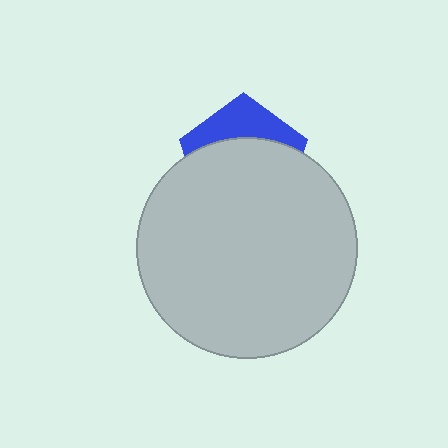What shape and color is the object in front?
The object in front is a light gray circle.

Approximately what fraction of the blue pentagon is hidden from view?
Roughly 68% of the blue pentagon is hidden behind the light gray circle.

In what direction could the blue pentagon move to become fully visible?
The blue pentagon could move up. That would shift it out from behind the light gray circle entirely.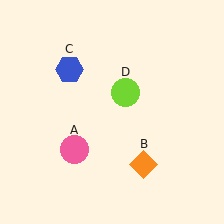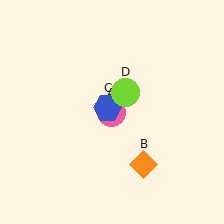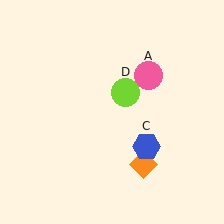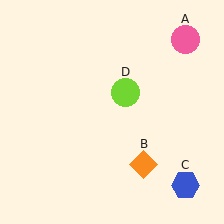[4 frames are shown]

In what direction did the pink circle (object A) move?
The pink circle (object A) moved up and to the right.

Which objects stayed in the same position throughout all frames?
Orange diamond (object B) and lime circle (object D) remained stationary.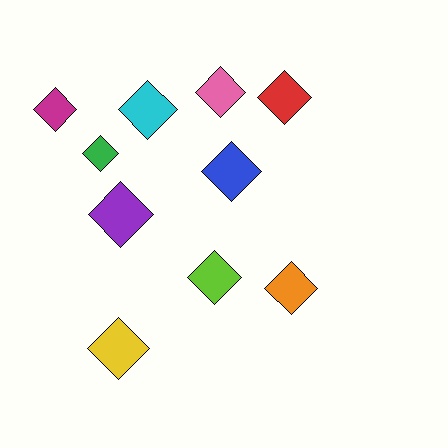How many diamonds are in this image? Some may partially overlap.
There are 10 diamonds.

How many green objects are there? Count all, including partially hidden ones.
There is 1 green object.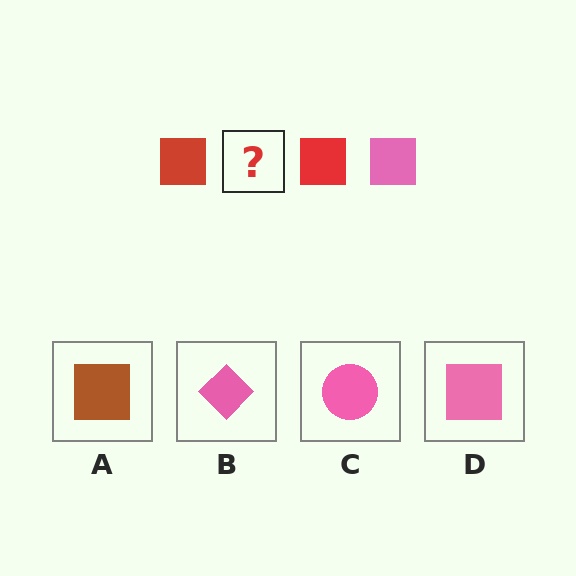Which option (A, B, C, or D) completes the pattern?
D.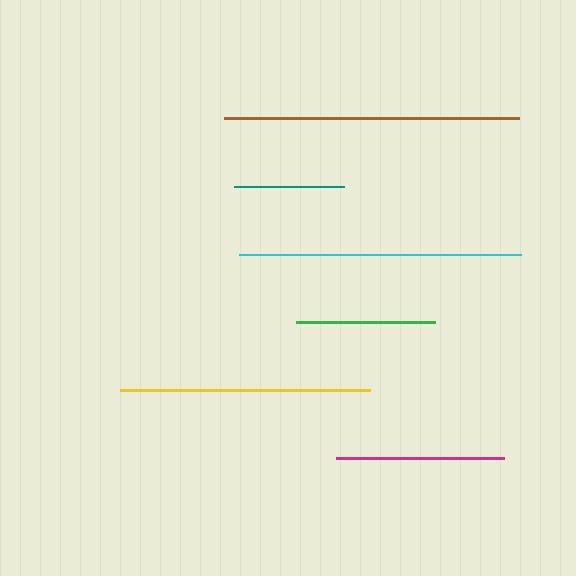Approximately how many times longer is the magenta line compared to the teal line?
The magenta line is approximately 1.5 times the length of the teal line.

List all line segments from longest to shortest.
From longest to shortest: brown, cyan, yellow, magenta, green, teal.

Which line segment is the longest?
The brown line is the longest at approximately 295 pixels.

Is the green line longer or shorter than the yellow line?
The yellow line is longer than the green line.